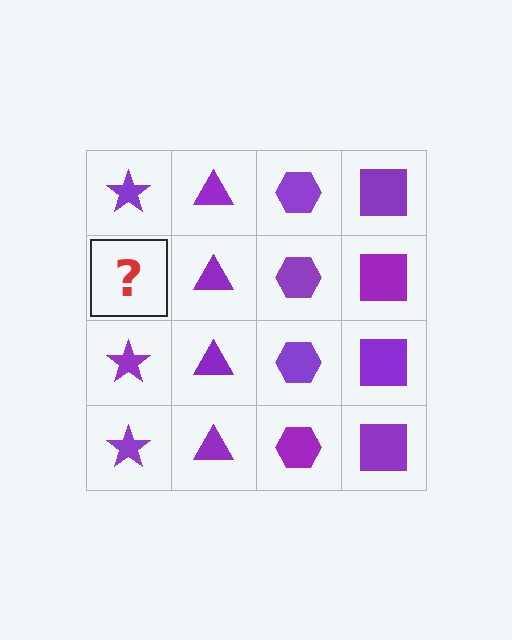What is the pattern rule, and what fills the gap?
The rule is that each column has a consistent shape. The gap should be filled with a purple star.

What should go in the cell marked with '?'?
The missing cell should contain a purple star.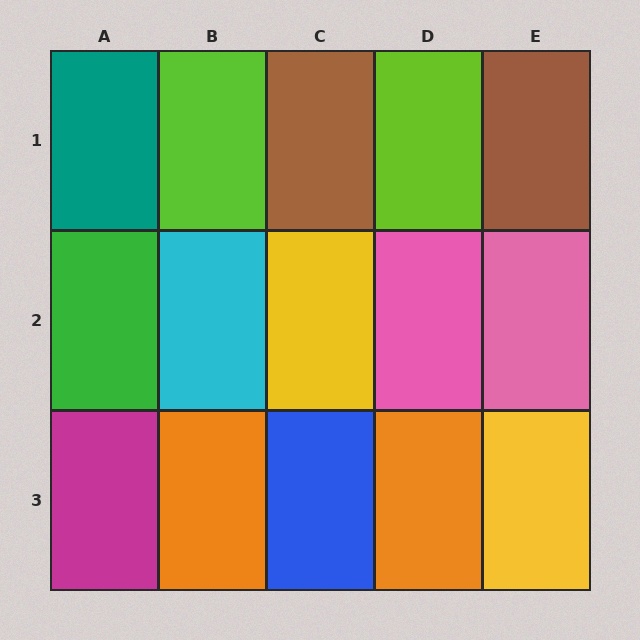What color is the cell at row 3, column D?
Orange.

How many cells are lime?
2 cells are lime.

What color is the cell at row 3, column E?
Yellow.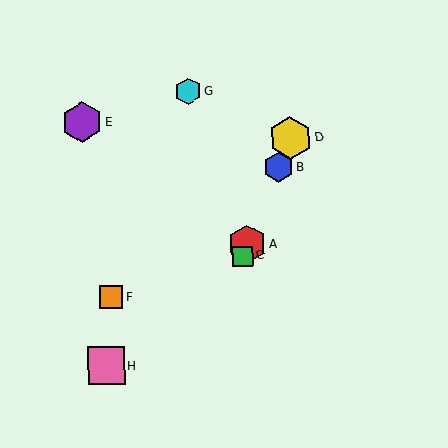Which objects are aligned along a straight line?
Objects A, B, C, D are aligned along a straight line.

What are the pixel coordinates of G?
Object G is at (188, 91).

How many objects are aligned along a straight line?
4 objects (A, B, C, D) are aligned along a straight line.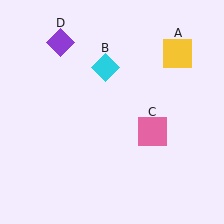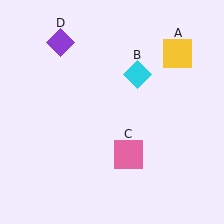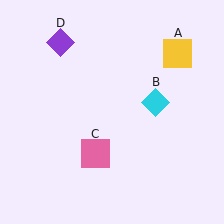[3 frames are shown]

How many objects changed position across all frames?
2 objects changed position: cyan diamond (object B), pink square (object C).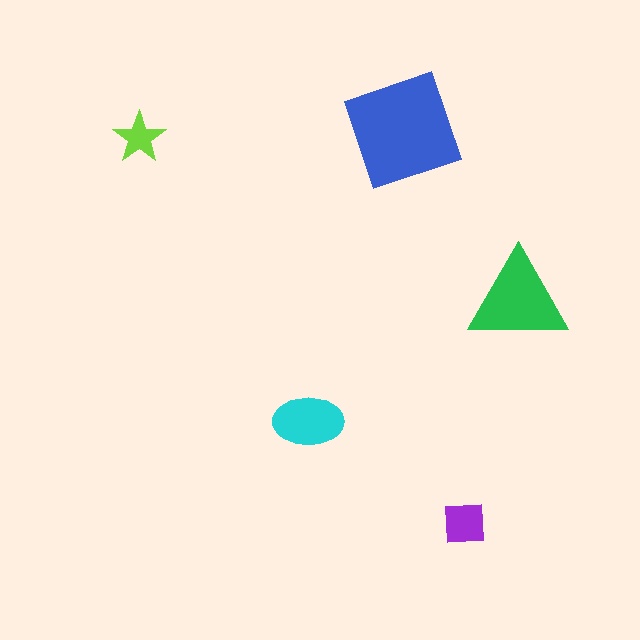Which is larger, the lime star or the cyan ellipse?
The cyan ellipse.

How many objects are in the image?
There are 5 objects in the image.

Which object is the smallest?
The lime star.